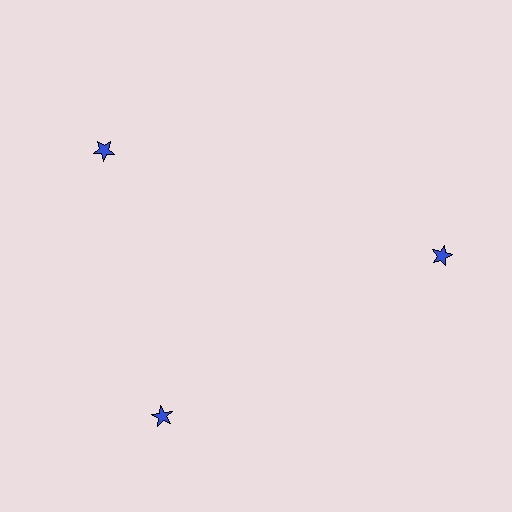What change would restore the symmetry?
The symmetry would be restored by rotating it back into even spacing with its neighbors so that all 3 stars sit at equal angles and equal distance from the center.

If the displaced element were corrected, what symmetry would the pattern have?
It would have 3-fold rotational symmetry — the pattern would map onto itself every 120 degrees.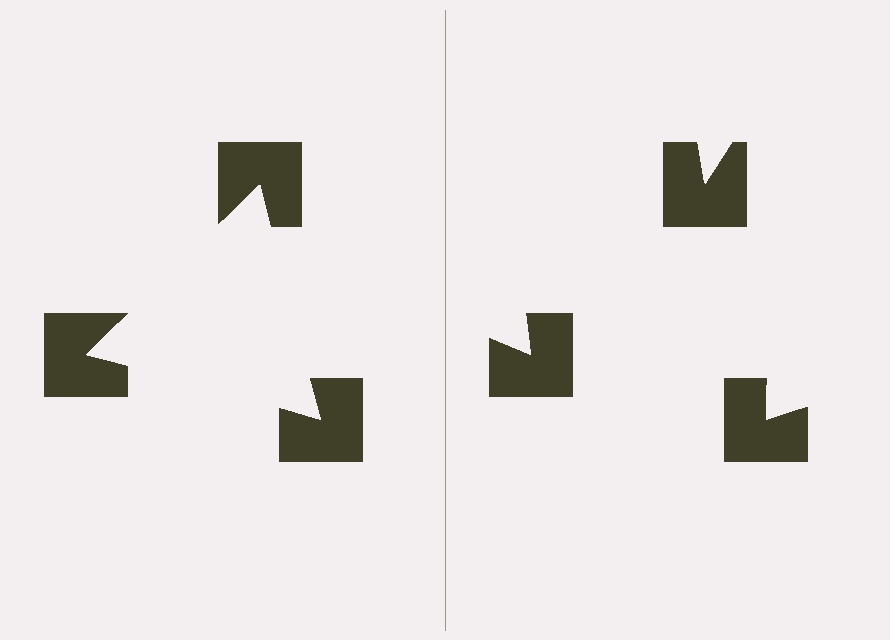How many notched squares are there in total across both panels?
6 — 3 on each side.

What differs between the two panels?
The notched squares are positioned identically on both sides; only the wedge orientations differ. On the left they align to a triangle; on the right they are misaligned.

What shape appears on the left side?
An illusory triangle.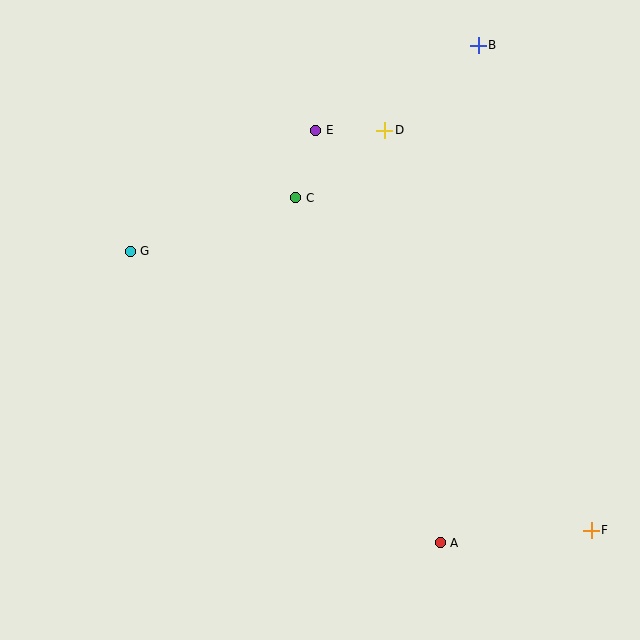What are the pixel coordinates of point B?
Point B is at (478, 45).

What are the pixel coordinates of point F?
Point F is at (591, 530).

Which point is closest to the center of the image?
Point C at (296, 198) is closest to the center.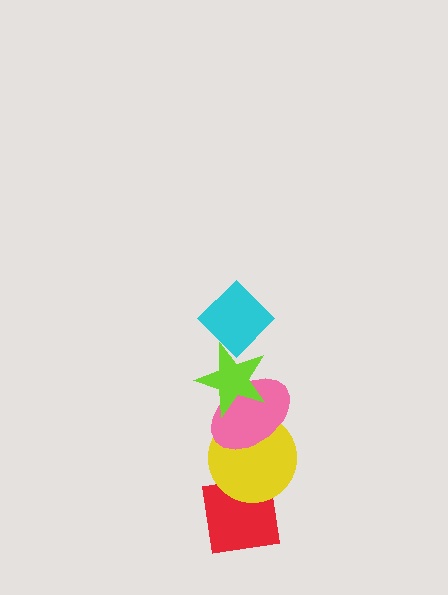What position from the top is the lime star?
The lime star is 2nd from the top.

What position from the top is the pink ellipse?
The pink ellipse is 3rd from the top.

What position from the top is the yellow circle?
The yellow circle is 4th from the top.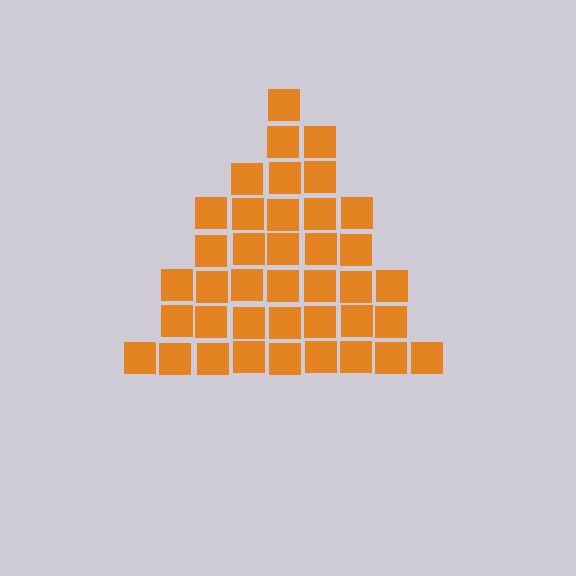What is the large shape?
The large shape is a triangle.